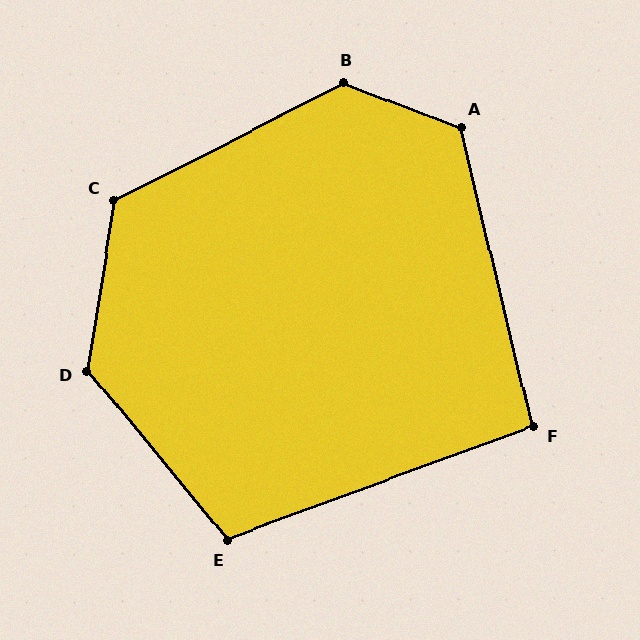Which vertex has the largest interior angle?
B, at approximately 132 degrees.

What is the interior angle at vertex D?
Approximately 131 degrees (obtuse).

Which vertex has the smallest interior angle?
F, at approximately 97 degrees.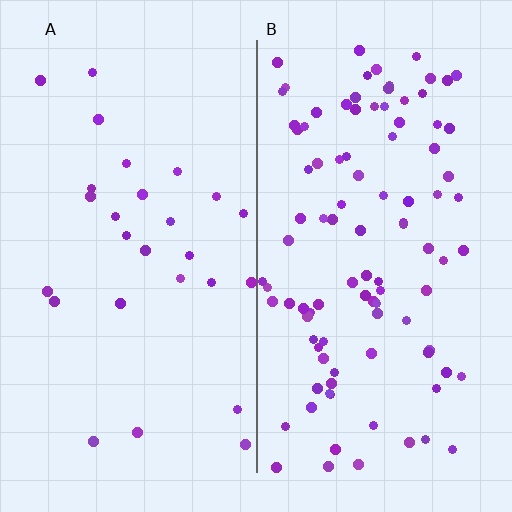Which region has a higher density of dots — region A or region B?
B (the right).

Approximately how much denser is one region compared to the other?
Approximately 3.7× — region B over region A.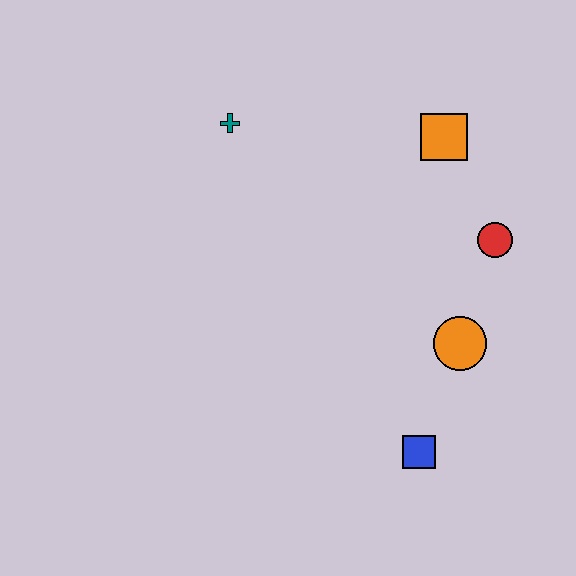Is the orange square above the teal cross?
No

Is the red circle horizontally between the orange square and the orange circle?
No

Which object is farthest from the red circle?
The teal cross is farthest from the red circle.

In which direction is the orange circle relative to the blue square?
The orange circle is above the blue square.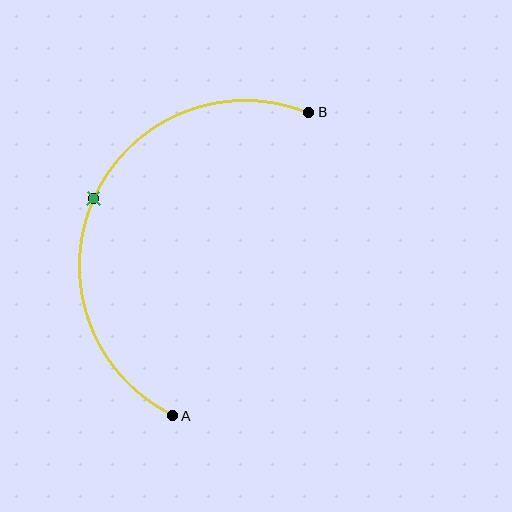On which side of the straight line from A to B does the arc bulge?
The arc bulges to the left of the straight line connecting A and B.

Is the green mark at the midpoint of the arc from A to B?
Yes. The green mark lies on the arc at equal arc-length from both A and B — it is the arc midpoint.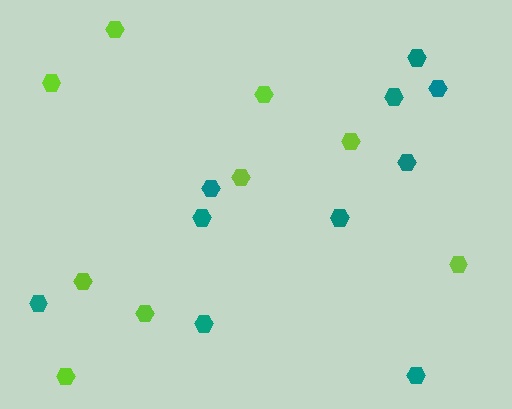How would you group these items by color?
There are 2 groups: one group of lime hexagons (9) and one group of teal hexagons (10).